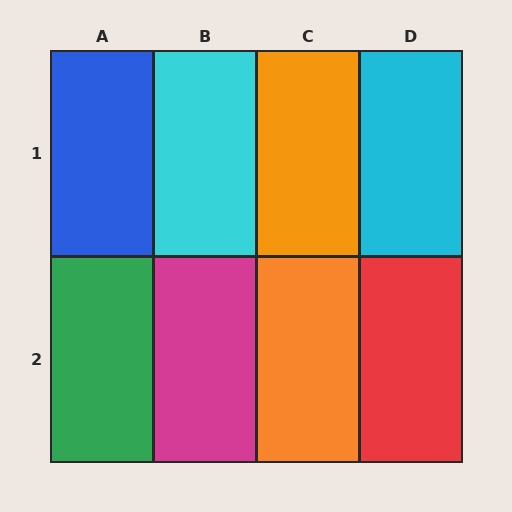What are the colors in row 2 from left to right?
Green, magenta, orange, red.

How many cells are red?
1 cell is red.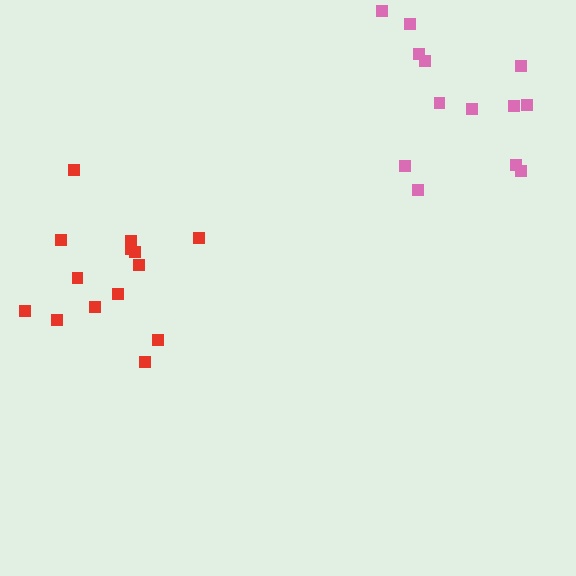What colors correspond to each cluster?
The clusters are colored: pink, red.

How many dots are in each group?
Group 1: 13 dots, Group 2: 14 dots (27 total).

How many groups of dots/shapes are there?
There are 2 groups.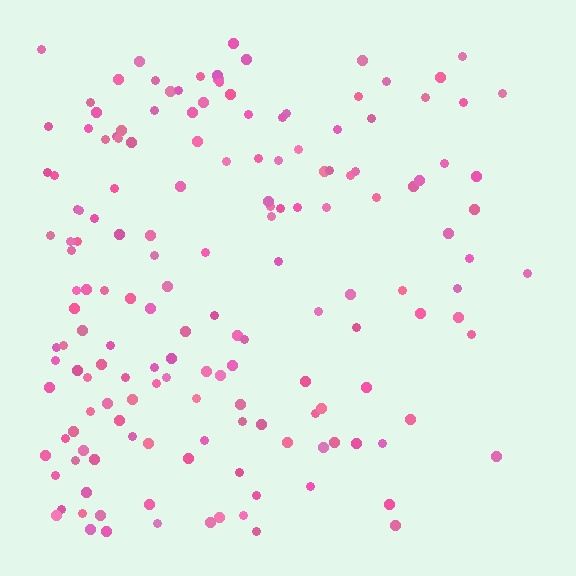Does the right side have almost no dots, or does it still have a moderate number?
Still a moderate number, just noticeably fewer than the left.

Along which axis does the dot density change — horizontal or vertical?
Horizontal.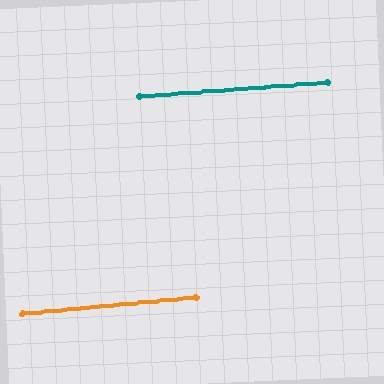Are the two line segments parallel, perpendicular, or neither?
Parallel — their directions differ by only 1.0°.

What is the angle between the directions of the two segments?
Approximately 1 degree.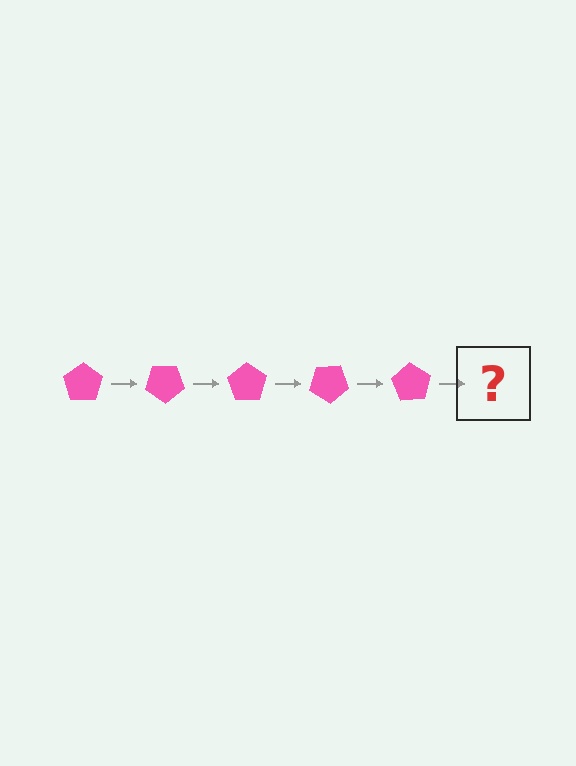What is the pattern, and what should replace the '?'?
The pattern is that the pentagon rotates 35 degrees each step. The '?' should be a pink pentagon rotated 175 degrees.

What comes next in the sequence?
The next element should be a pink pentagon rotated 175 degrees.